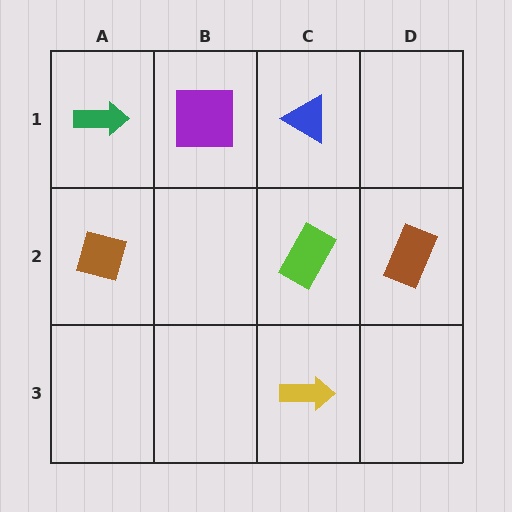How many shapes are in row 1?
3 shapes.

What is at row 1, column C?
A blue triangle.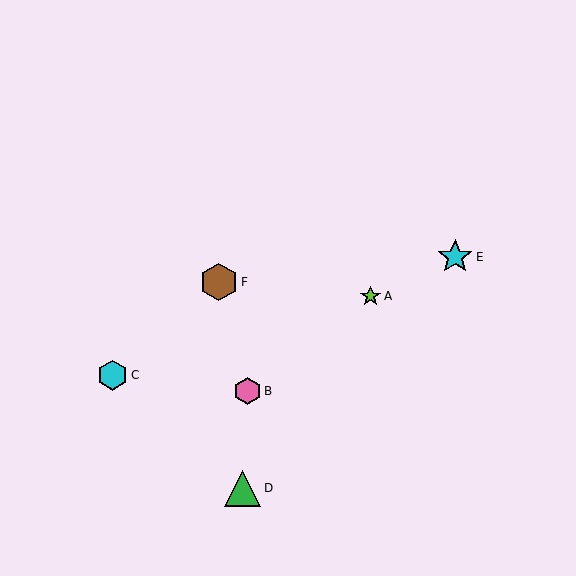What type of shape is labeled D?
Shape D is a green triangle.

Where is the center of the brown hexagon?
The center of the brown hexagon is at (219, 282).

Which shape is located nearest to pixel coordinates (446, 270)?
The cyan star (labeled E) at (455, 257) is nearest to that location.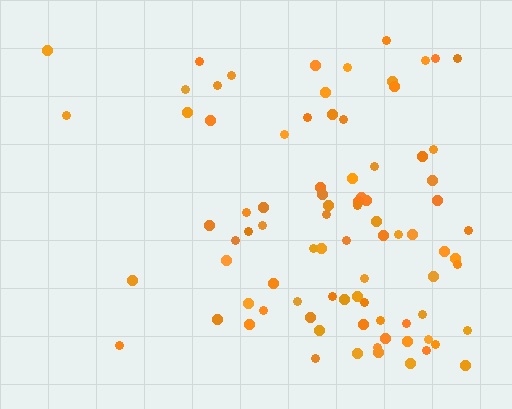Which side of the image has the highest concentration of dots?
The right.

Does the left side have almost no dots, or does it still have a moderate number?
Still a moderate number, just noticeably fewer than the right.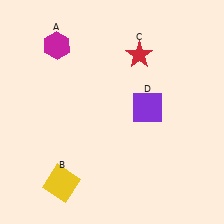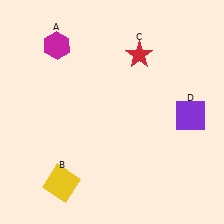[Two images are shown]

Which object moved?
The purple square (D) moved right.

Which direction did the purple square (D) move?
The purple square (D) moved right.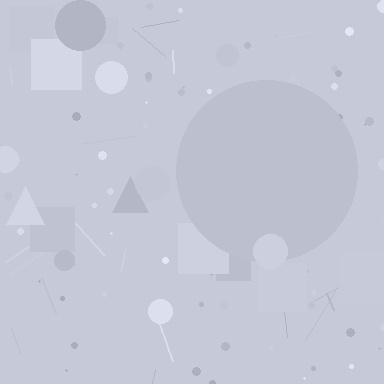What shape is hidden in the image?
A circle is hidden in the image.